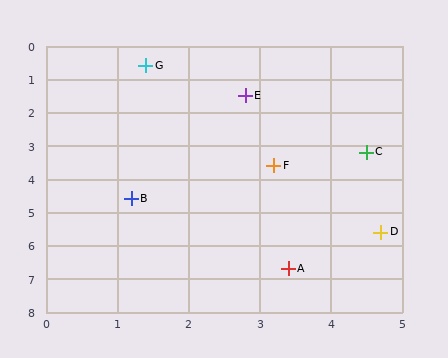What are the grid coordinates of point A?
Point A is at approximately (3.4, 6.7).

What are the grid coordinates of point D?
Point D is at approximately (4.7, 5.6).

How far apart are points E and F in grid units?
Points E and F are about 2.1 grid units apart.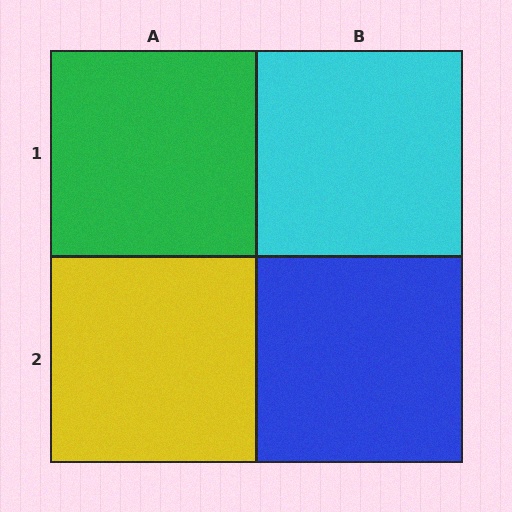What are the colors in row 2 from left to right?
Yellow, blue.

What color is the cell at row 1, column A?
Green.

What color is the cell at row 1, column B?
Cyan.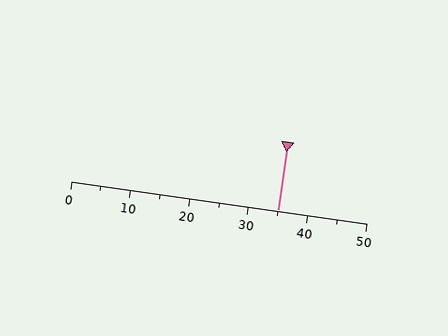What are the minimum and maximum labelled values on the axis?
The axis runs from 0 to 50.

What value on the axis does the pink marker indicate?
The marker indicates approximately 35.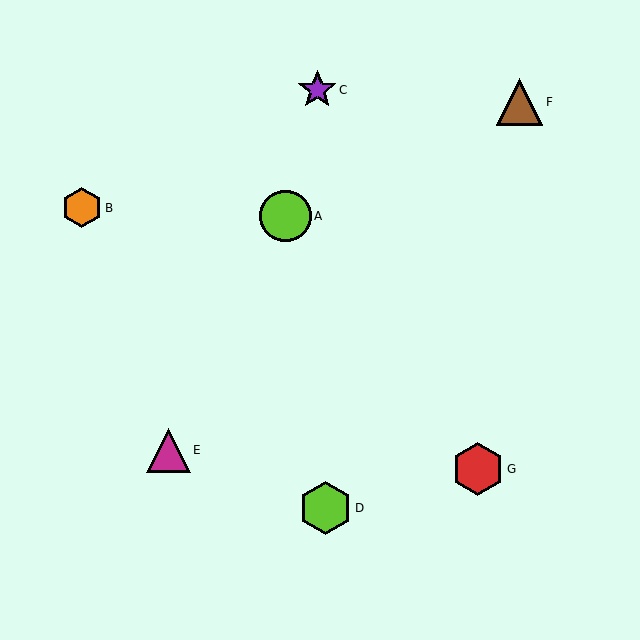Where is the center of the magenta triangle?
The center of the magenta triangle is at (168, 450).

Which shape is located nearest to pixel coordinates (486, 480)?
The red hexagon (labeled G) at (478, 469) is nearest to that location.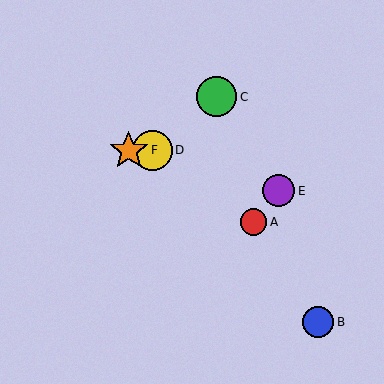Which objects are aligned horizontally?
Objects D, F are aligned horizontally.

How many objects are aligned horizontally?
2 objects (D, F) are aligned horizontally.